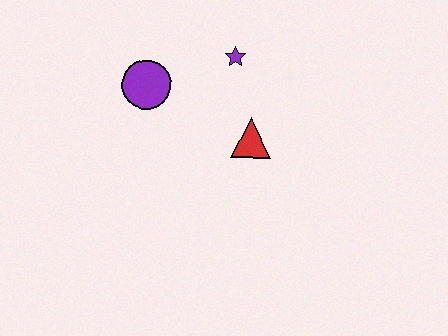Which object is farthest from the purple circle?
The red triangle is farthest from the purple circle.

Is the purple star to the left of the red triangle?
Yes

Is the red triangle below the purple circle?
Yes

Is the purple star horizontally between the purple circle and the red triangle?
Yes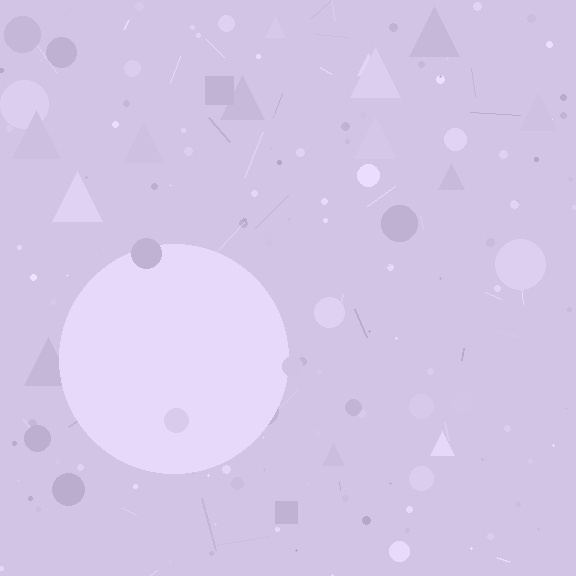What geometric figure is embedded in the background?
A circle is embedded in the background.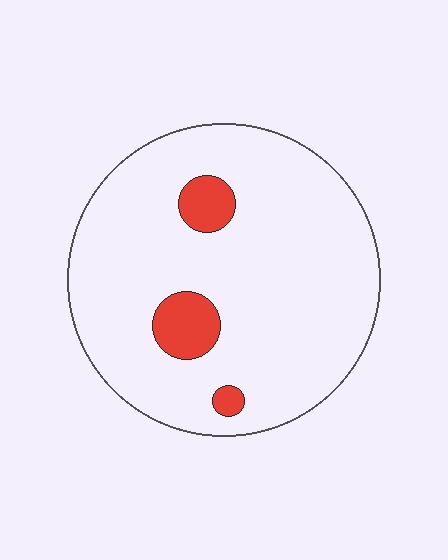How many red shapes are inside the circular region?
3.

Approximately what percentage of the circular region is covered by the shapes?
Approximately 10%.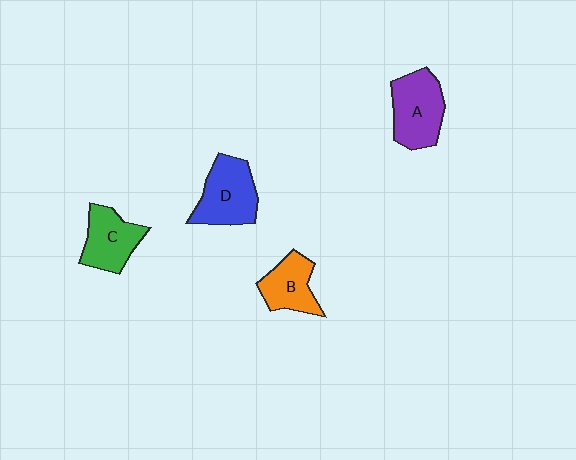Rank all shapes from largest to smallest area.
From largest to smallest: D (blue), A (purple), C (green), B (orange).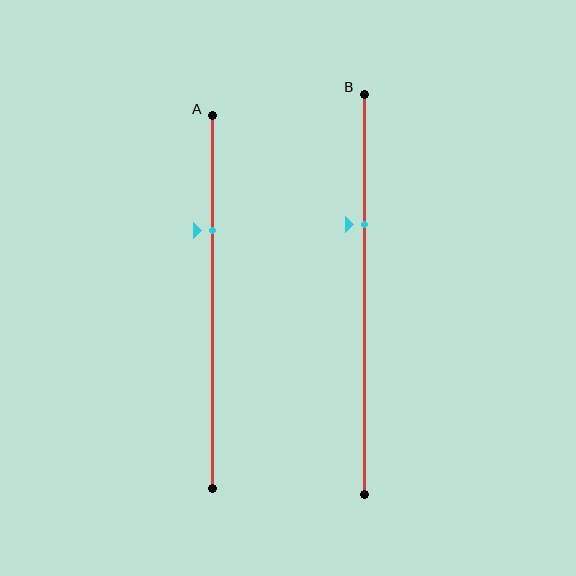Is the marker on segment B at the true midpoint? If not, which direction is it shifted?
No, the marker on segment B is shifted upward by about 18% of the segment length.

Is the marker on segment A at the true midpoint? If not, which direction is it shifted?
No, the marker on segment A is shifted upward by about 19% of the segment length.